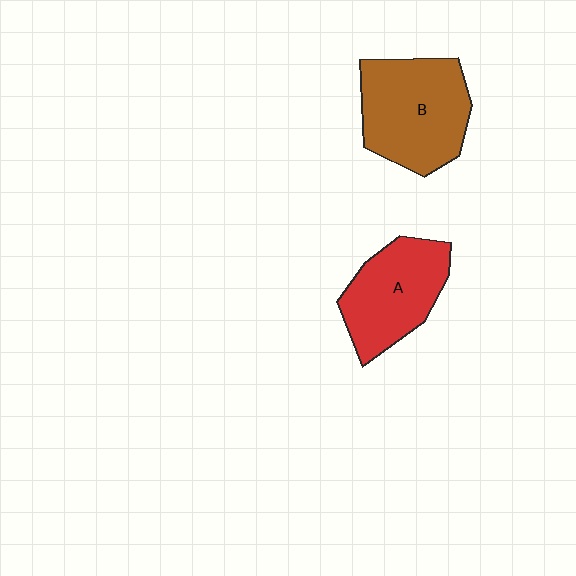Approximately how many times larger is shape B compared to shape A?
Approximately 1.2 times.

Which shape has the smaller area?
Shape A (red).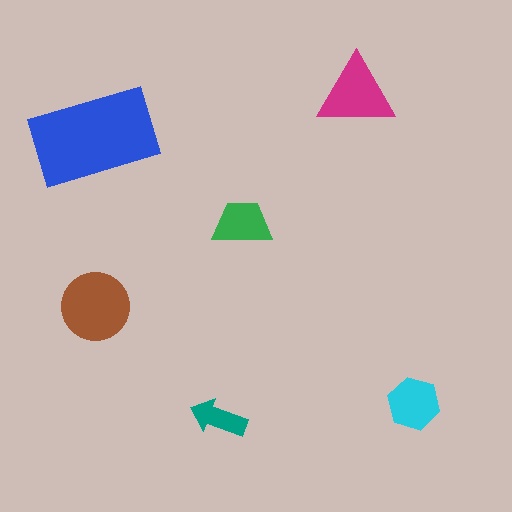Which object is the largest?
The blue rectangle.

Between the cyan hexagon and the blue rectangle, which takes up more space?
The blue rectangle.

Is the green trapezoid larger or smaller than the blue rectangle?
Smaller.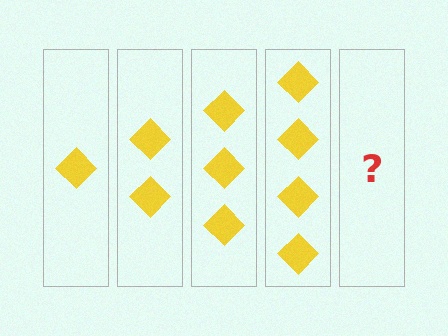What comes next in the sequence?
The next element should be 5 diamonds.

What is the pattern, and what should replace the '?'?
The pattern is that each step adds one more diamond. The '?' should be 5 diamonds.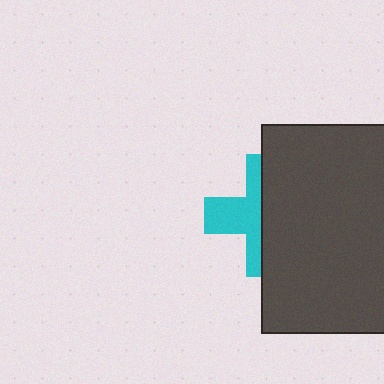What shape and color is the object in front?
The object in front is a dark gray rectangle.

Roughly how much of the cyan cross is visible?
A small part of it is visible (roughly 45%).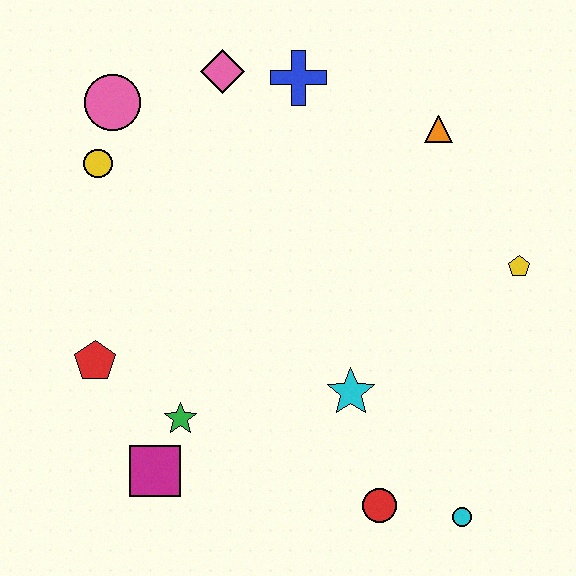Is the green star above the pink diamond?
No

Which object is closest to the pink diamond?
The blue cross is closest to the pink diamond.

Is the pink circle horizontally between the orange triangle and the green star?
No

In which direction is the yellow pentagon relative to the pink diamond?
The yellow pentagon is to the right of the pink diamond.